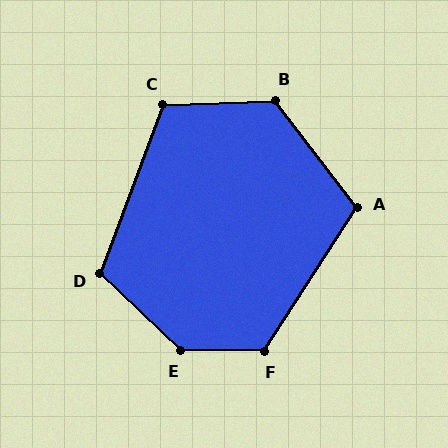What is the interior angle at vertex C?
Approximately 113 degrees (obtuse).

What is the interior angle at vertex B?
Approximately 125 degrees (obtuse).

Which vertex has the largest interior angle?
E, at approximately 137 degrees.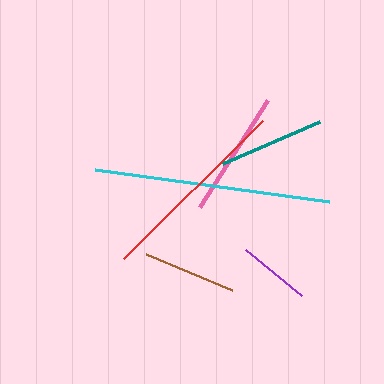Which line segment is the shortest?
The purple line is the shortest at approximately 72 pixels.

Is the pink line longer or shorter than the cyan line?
The cyan line is longer than the pink line.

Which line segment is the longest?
The cyan line is the longest at approximately 237 pixels.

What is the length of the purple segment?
The purple segment is approximately 72 pixels long.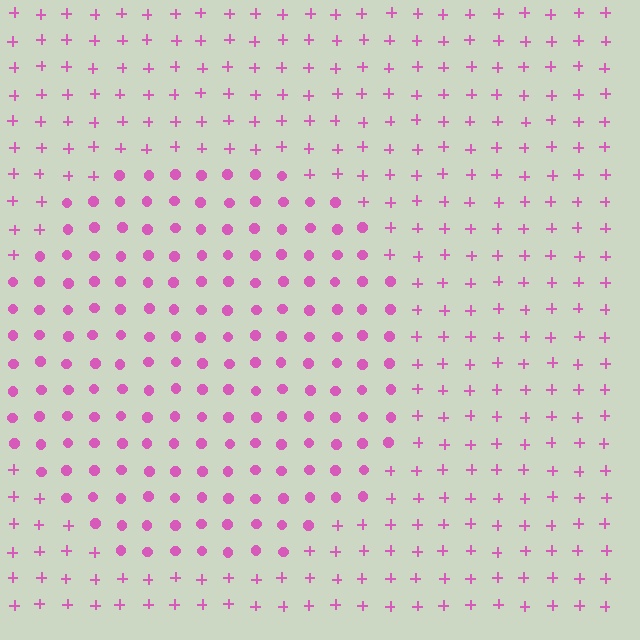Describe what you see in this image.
The image is filled with small pink elements arranged in a uniform grid. A circle-shaped region contains circles, while the surrounding area contains plus signs. The boundary is defined purely by the change in element shape.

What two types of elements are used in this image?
The image uses circles inside the circle region and plus signs outside it.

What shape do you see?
I see a circle.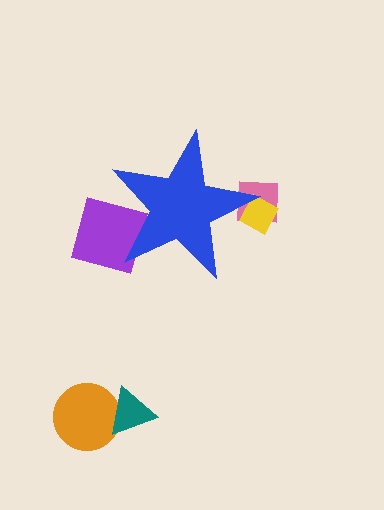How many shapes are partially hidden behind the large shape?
3 shapes are partially hidden.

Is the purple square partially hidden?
Yes, the purple square is partially hidden behind the blue star.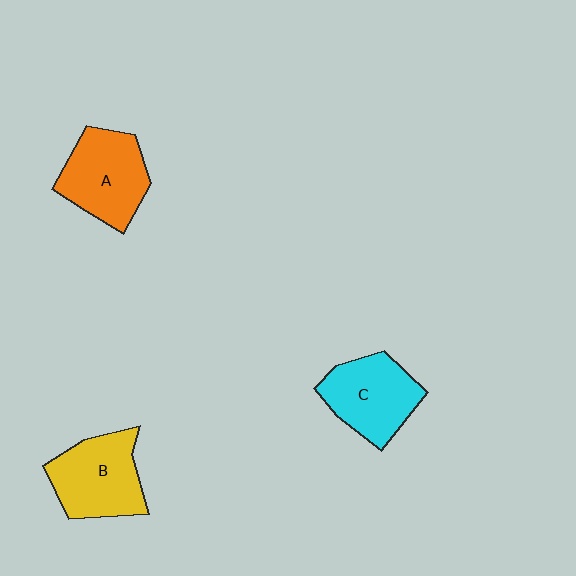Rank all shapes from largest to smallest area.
From largest to smallest: B (yellow), A (orange), C (cyan).